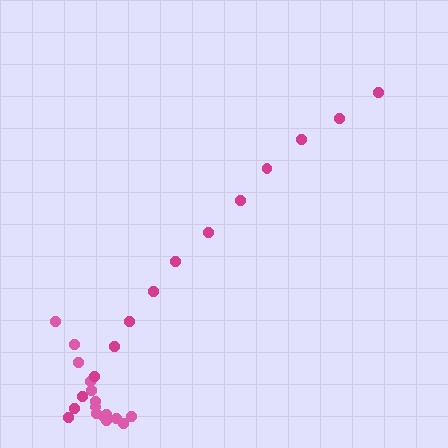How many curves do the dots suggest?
There are 2 distinct paths.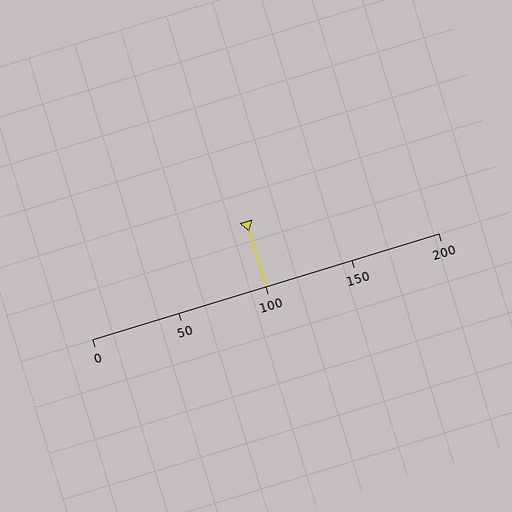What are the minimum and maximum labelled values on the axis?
The axis runs from 0 to 200.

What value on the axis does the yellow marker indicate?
The marker indicates approximately 100.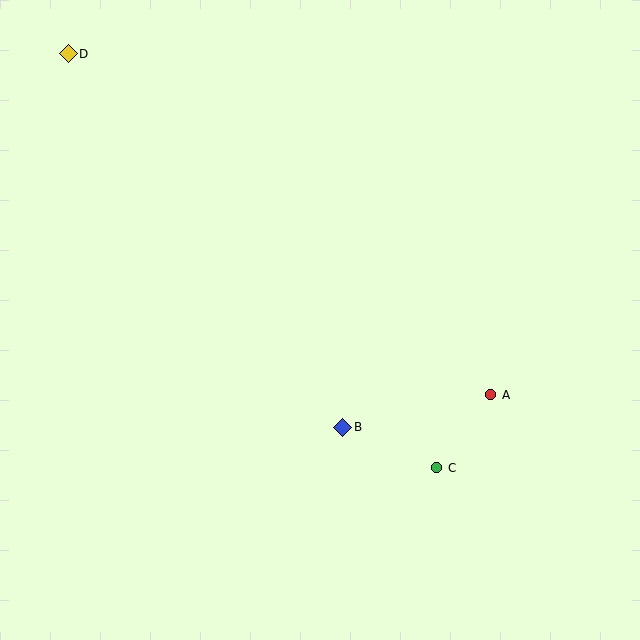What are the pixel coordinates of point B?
Point B is at (343, 427).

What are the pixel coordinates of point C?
Point C is at (437, 468).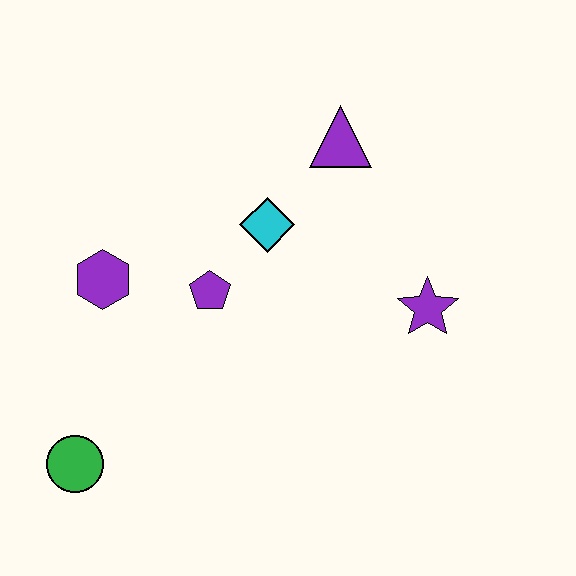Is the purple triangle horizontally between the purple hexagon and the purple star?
Yes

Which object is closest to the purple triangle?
The cyan diamond is closest to the purple triangle.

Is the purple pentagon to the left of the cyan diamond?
Yes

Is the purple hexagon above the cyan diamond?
No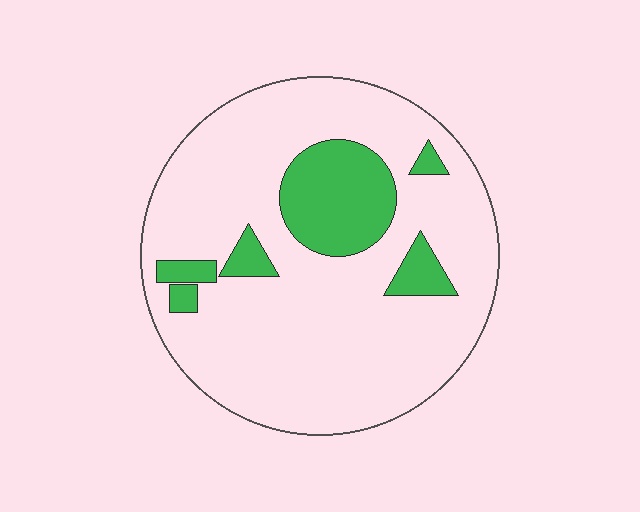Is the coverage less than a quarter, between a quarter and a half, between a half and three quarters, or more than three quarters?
Less than a quarter.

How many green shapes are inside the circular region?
6.